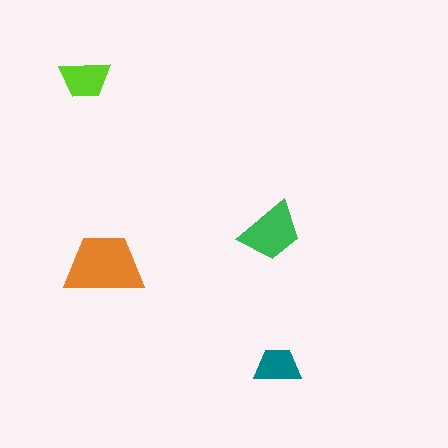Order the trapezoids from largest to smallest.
the orange one, the green one, the lime one, the teal one.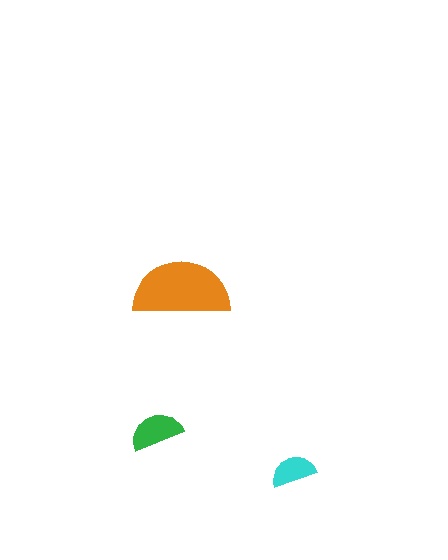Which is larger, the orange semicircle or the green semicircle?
The orange one.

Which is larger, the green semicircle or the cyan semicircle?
The green one.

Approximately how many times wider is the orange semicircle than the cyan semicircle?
About 2 times wider.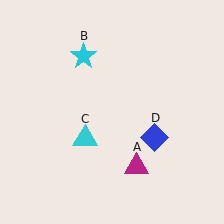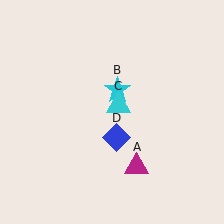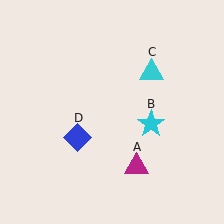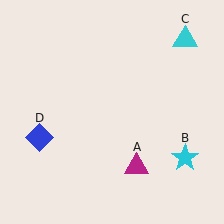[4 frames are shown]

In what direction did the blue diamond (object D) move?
The blue diamond (object D) moved left.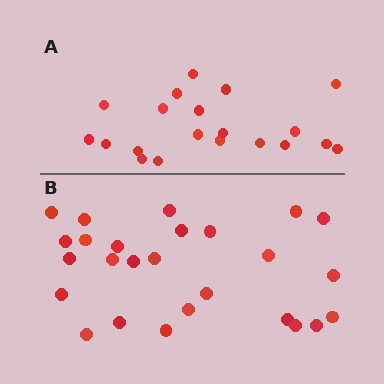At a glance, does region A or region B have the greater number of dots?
Region B (the bottom region) has more dots.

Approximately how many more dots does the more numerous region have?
Region B has about 6 more dots than region A.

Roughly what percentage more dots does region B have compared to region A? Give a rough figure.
About 30% more.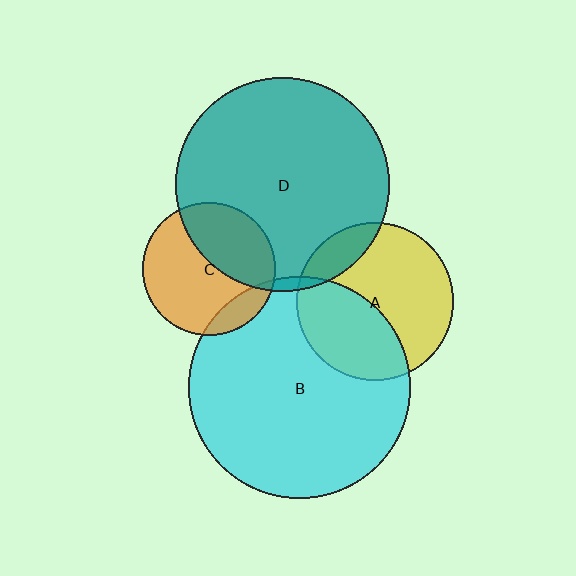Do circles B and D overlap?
Yes.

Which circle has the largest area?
Circle B (cyan).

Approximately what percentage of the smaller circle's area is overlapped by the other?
Approximately 5%.